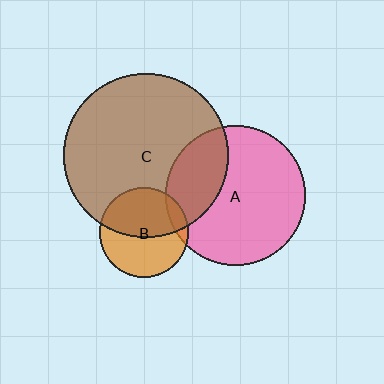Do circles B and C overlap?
Yes.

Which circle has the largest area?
Circle C (brown).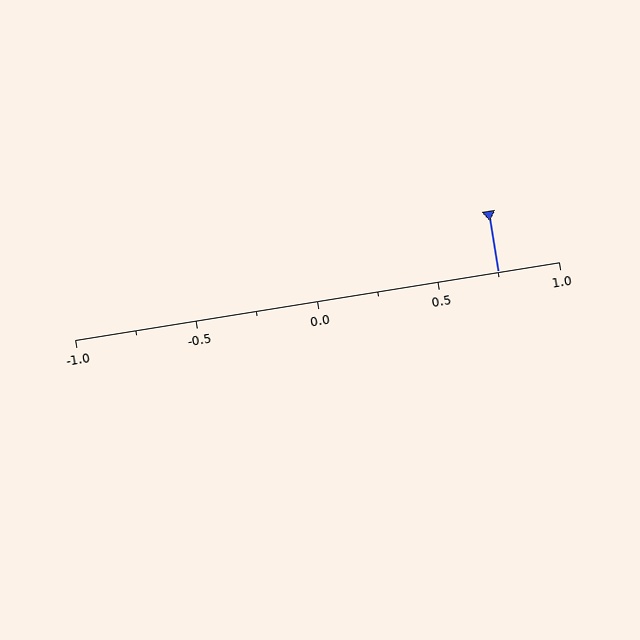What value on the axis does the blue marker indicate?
The marker indicates approximately 0.75.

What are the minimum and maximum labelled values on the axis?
The axis runs from -1.0 to 1.0.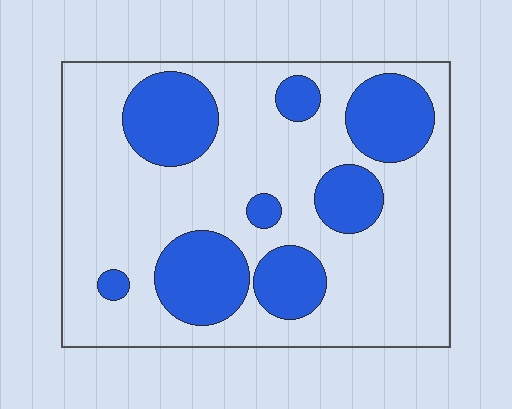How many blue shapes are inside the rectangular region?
8.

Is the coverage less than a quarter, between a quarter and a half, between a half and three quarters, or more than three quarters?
Between a quarter and a half.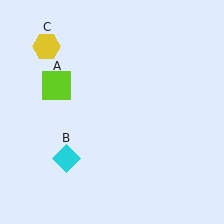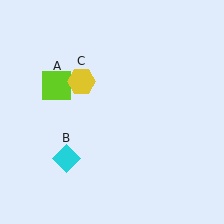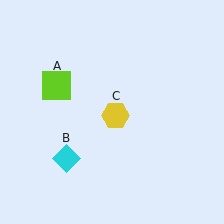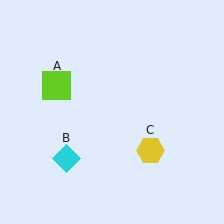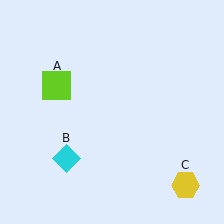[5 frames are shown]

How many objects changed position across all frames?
1 object changed position: yellow hexagon (object C).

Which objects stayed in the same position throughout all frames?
Lime square (object A) and cyan diamond (object B) remained stationary.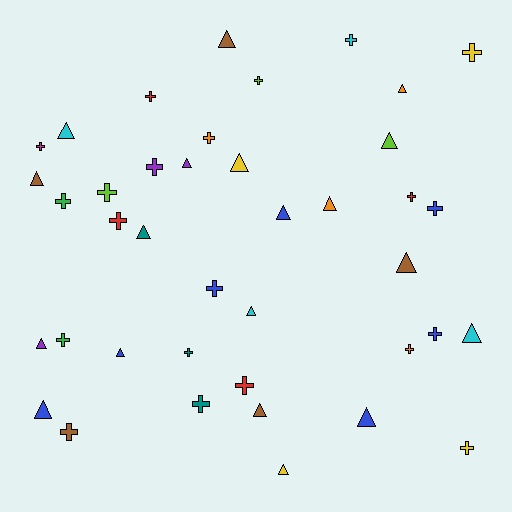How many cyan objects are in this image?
There are 4 cyan objects.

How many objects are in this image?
There are 40 objects.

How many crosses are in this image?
There are 21 crosses.